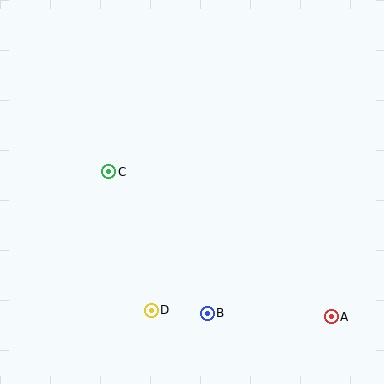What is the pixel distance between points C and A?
The distance between C and A is 266 pixels.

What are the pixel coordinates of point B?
Point B is at (207, 313).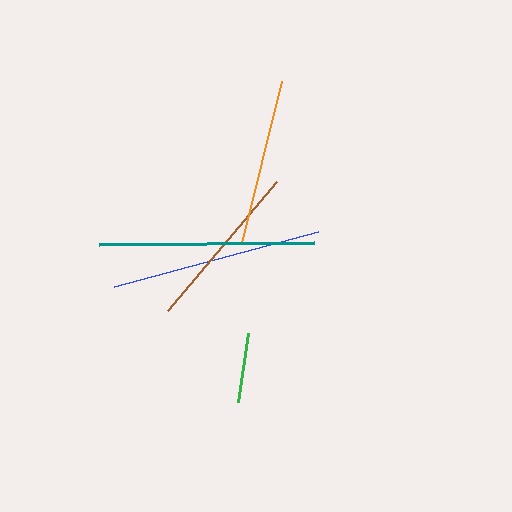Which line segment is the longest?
The teal line is the longest at approximately 215 pixels.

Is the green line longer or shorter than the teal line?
The teal line is longer than the green line.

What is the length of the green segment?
The green segment is approximately 70 pixels long.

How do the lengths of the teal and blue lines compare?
The teal and blue lines are approximately the same length.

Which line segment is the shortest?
The green line is the shortest at approximately 70 pixels.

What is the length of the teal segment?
The teal segment is approximately 215 pixels long.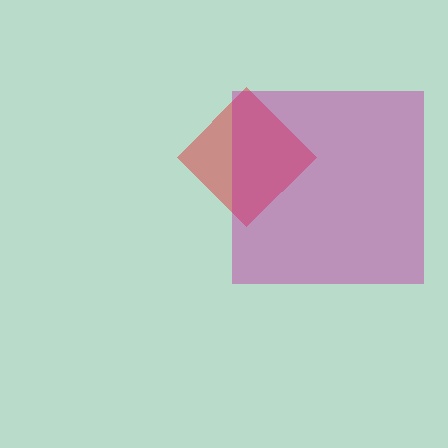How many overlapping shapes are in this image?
There are 2 overlapping shapes in the image.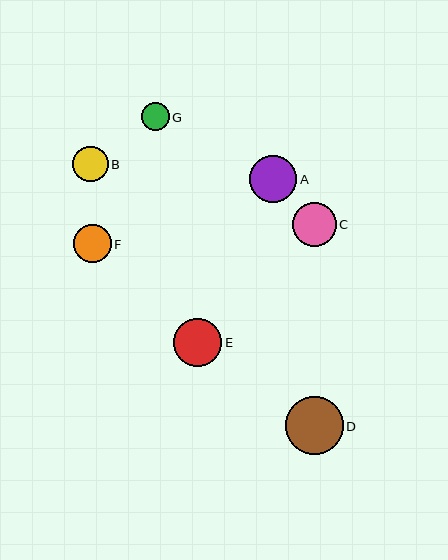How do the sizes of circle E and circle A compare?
Circle E and circle A are approximately the same size.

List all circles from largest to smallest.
From largest to smallest: D, E, A, C, F, B, G.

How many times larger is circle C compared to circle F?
Circle C is approximately 1.2 times the size of circle F.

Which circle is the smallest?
Circle G is the smallest with a size of approximately 28 pixels.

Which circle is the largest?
Circle D is the largest with a size of approximately 58 pixels.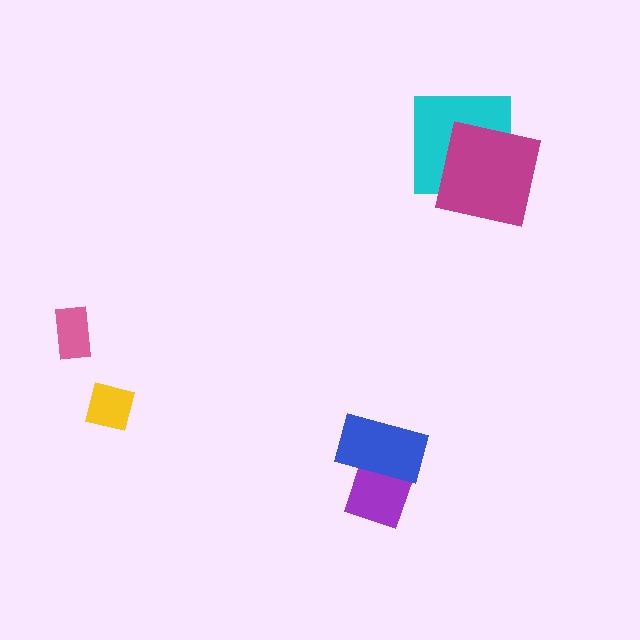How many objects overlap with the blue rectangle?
1 object overlaps with the blue rectangle.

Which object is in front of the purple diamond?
The blue rectangle is in front of the purple diamond.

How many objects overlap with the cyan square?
1 object overlaps with the cyan square.